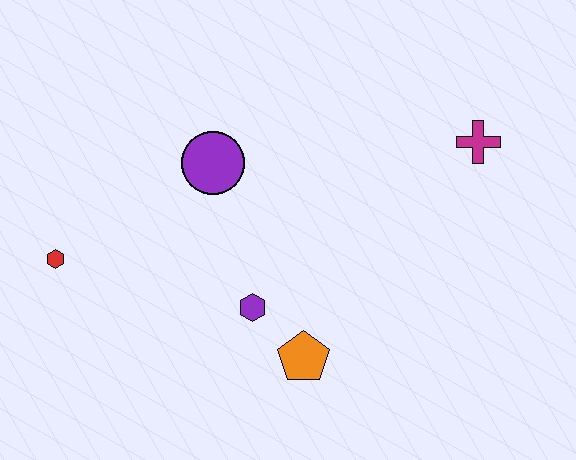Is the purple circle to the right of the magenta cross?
No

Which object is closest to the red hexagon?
The purple circle is closest to the red hexagon.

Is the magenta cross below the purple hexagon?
No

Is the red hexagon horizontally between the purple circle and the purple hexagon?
No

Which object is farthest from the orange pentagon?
The magenta cross is farthest from the orange pentagon.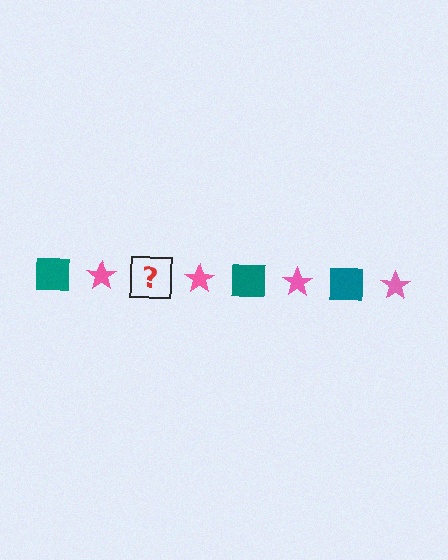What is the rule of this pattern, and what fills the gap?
The rule is that the pattern alternates between teal square and pink star. The gap should be filled with a teal square.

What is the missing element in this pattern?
The missing element is a teal square.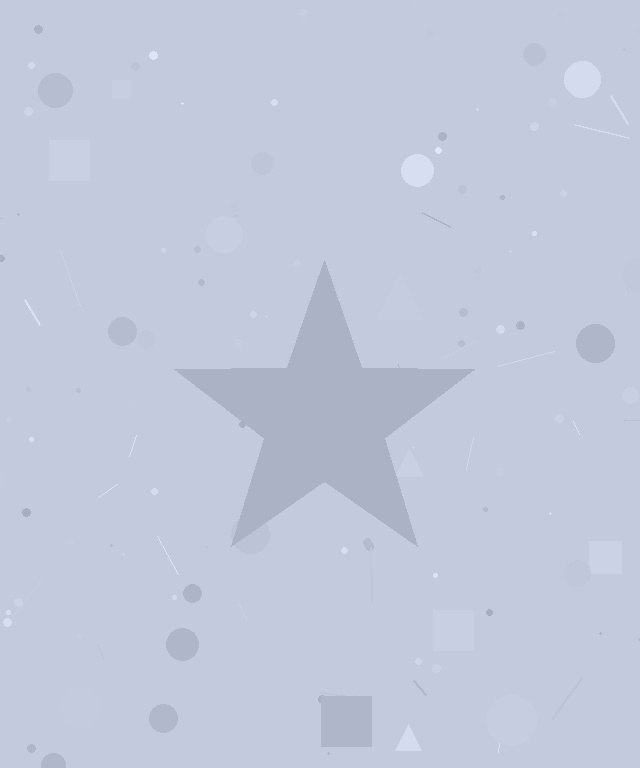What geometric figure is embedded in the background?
A star is embedded in the background.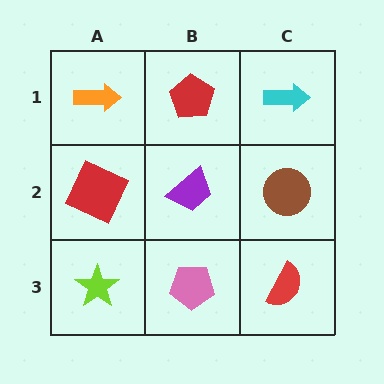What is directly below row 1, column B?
A purple trapezoid.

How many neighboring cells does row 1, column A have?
2.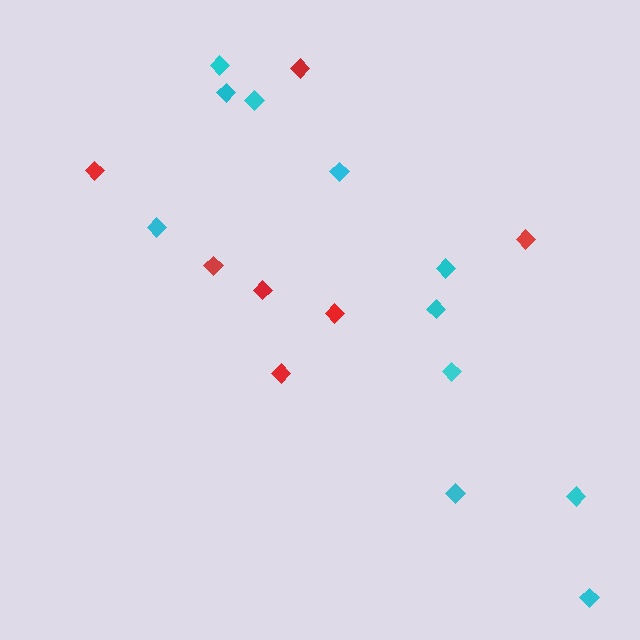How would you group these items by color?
There are 2 groups: one group of red diamonds (7) and one group of cyan diamonds (11).